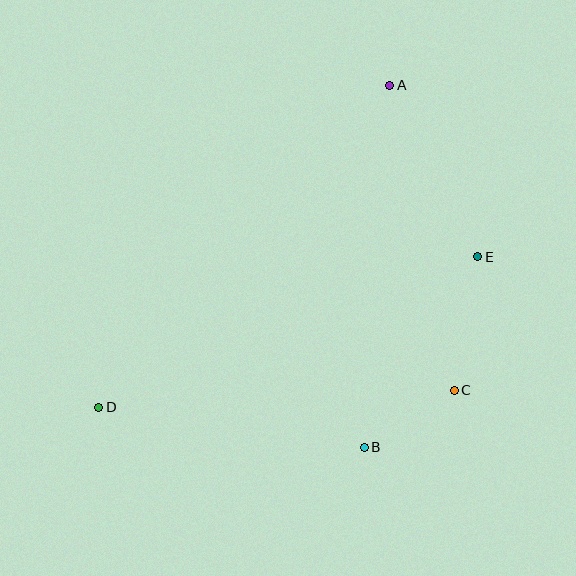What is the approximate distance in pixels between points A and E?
The distance between A and E is approximately 193 pixels.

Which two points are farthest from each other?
Points A and D are farthest from each other.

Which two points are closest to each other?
Points B and C are closest to each other.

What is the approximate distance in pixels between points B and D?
The distance between B and D is approximately 268 pixels.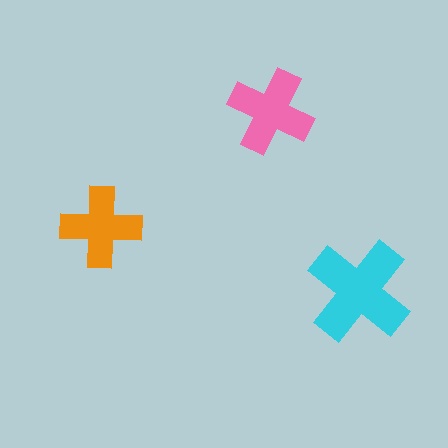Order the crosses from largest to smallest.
the cyan one, the pink one, the orange one.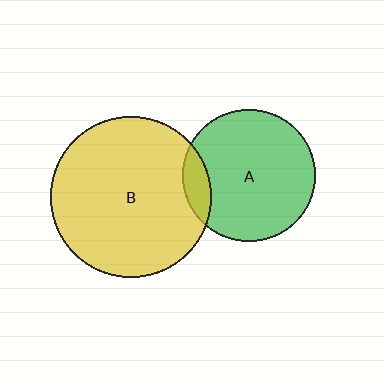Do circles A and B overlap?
Yes.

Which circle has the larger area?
Circle B (yellow).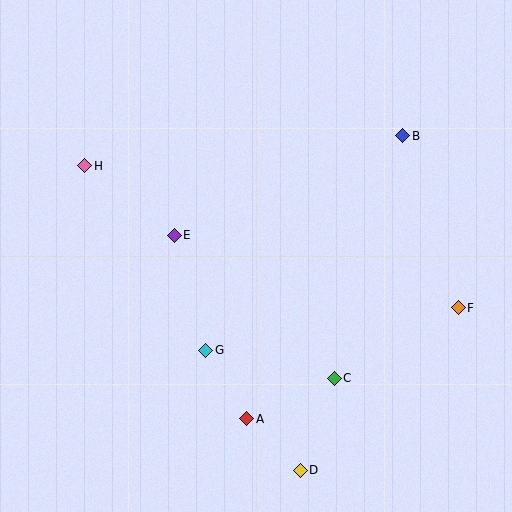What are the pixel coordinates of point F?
Point F is at (458, 308).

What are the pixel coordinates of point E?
Point E is at (174, 235).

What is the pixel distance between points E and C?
The distance between E and C is 215 pixels.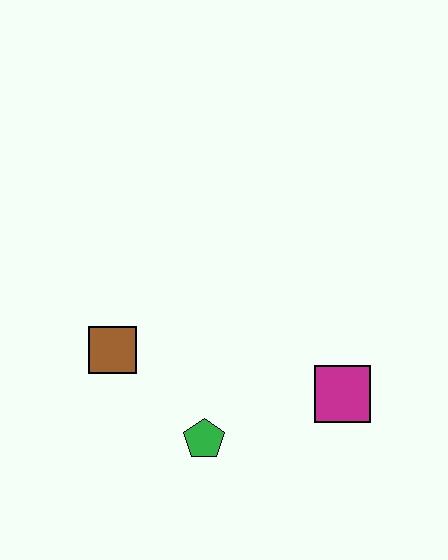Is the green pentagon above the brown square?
No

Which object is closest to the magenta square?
The green pentagon is closest to the magenta square.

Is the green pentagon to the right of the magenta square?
No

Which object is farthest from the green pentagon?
The magenta square is farthest from the green pentagon.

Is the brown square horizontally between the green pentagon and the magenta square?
No